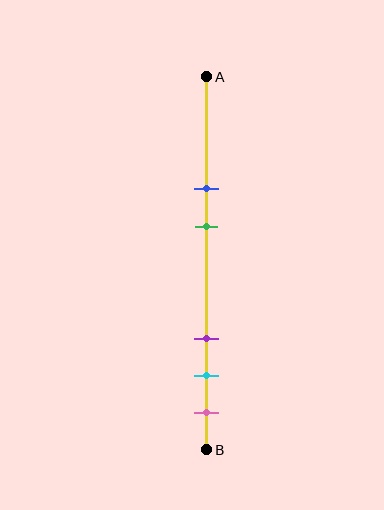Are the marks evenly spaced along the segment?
No, the marks are not evenly spaced.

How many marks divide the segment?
There are 5 marks dividing the segment.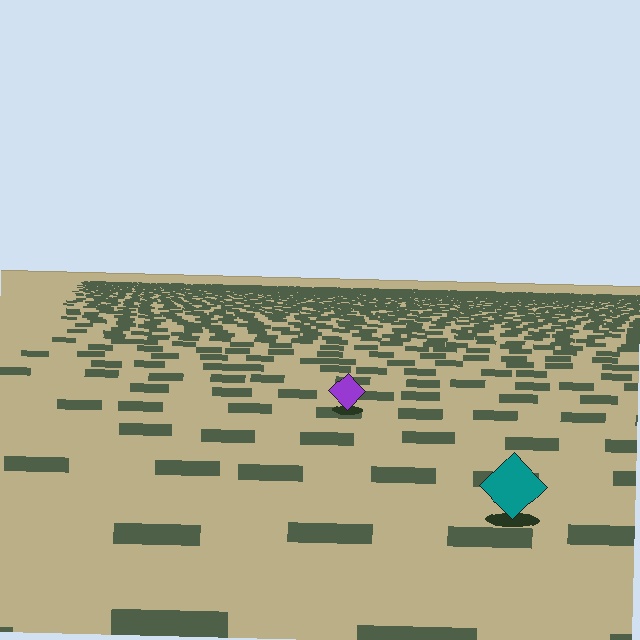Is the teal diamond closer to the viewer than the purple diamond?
Yes. The teal diamond is closer — you can tell from the texture gradient: the ground texture is coarser near it.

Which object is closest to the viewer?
The teal diamond is closest. The texture marks near it are larger and more spread out.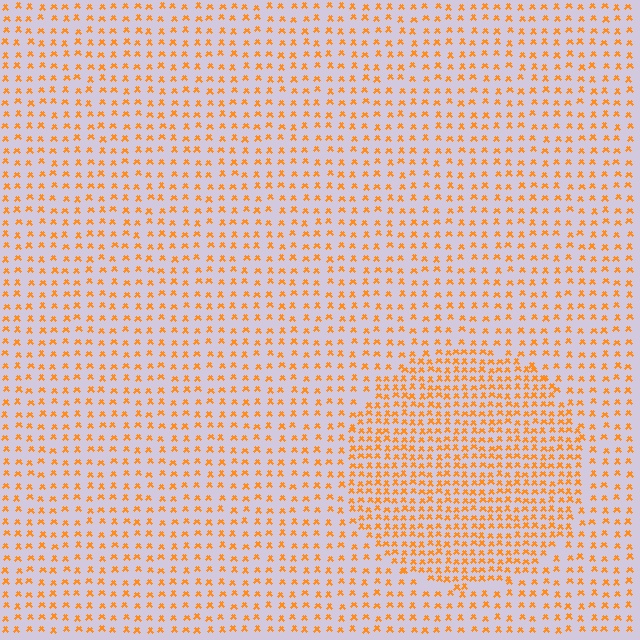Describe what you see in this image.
The image contains small orange elements arranged at two different densities. A circle-shaped region is visible where the elements are more densely packed than the surrounding area.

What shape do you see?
I see a circle.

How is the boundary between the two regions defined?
The boundary is defined by a change in element density (approximately 1.9x ratio). All elements are the same color, size, and shape.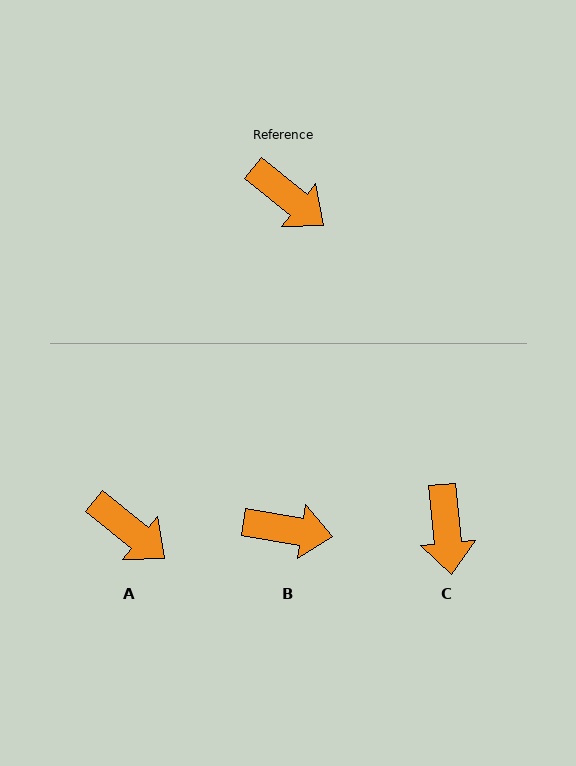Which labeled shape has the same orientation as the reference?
A.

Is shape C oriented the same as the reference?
No, it is off by about 46 degrees.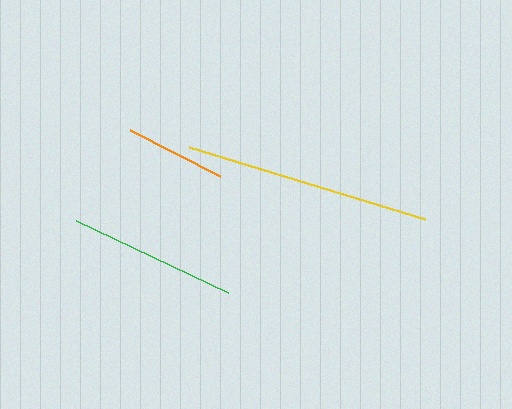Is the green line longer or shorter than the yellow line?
The yellow line is longer than the green line.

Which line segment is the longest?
The yellow line is the longest at approximately 247 pixels.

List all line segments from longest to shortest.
From longest to shortest: yellow, green, orange.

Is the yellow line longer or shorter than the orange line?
The yellow line is longer than the orange line.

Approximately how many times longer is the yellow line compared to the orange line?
The yellow line is approximately 2.4 times the length of the orange line.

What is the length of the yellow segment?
The yellow segment is approximately 247 pixels long.